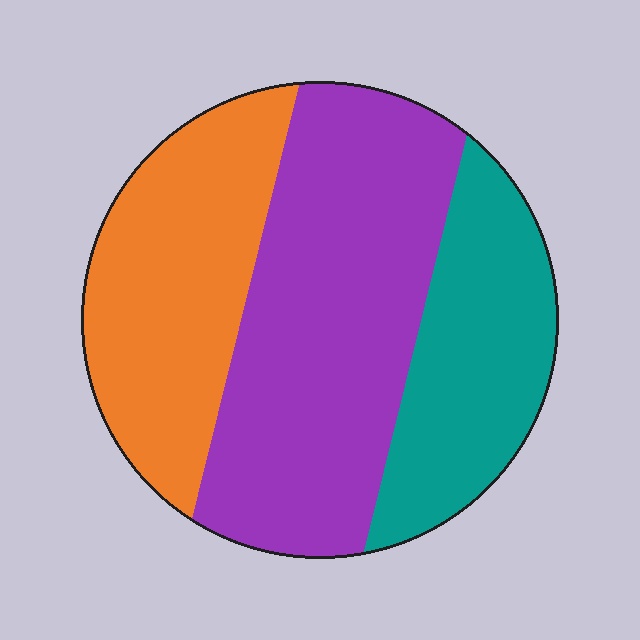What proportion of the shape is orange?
Orange covers 30% of the shape.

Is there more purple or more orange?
Purple.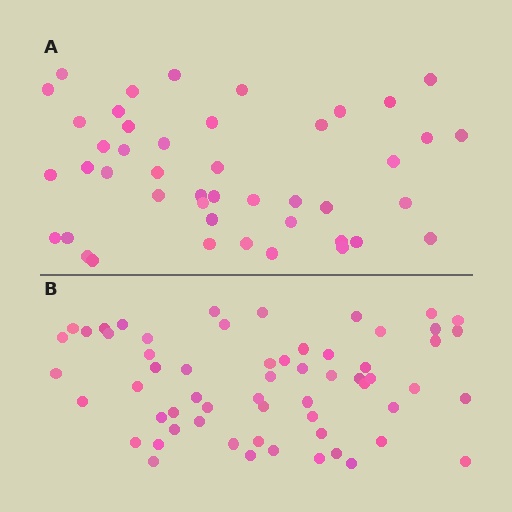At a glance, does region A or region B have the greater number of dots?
Region B (the bottom region) has more dots.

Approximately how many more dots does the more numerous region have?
Region B has approximately 15 more dots than region A.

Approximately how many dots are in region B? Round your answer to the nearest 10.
About 60 dots.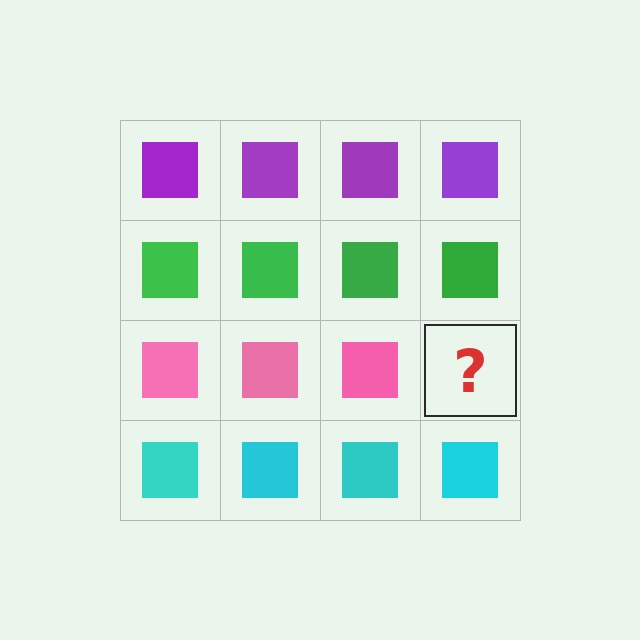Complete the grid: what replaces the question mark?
The question mark should be replaced with a pink square.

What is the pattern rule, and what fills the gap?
The rule is that each row has a consistent color. The gap should be filled with a pink square.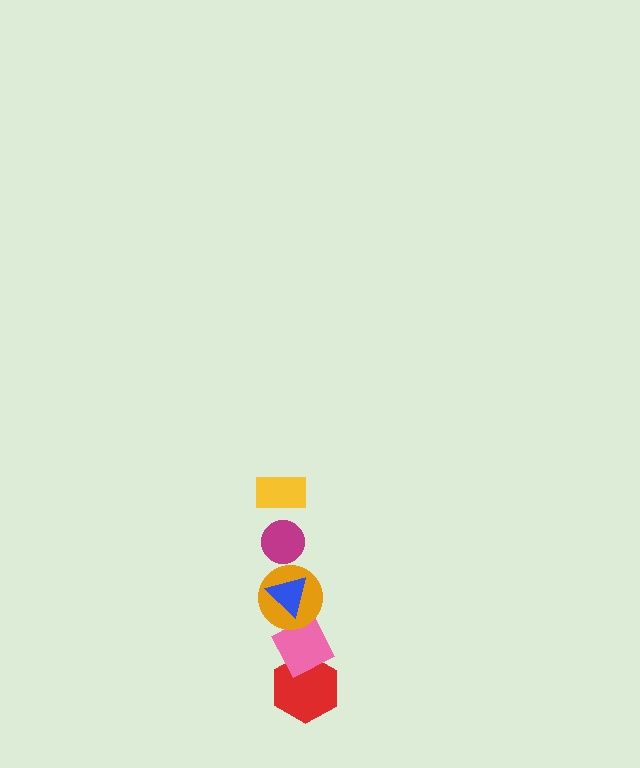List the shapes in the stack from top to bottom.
From top to bottom: the yellow rectangle, the magenta circle, the blue triangle, the orange circle, the pink diamond, the red hexagon.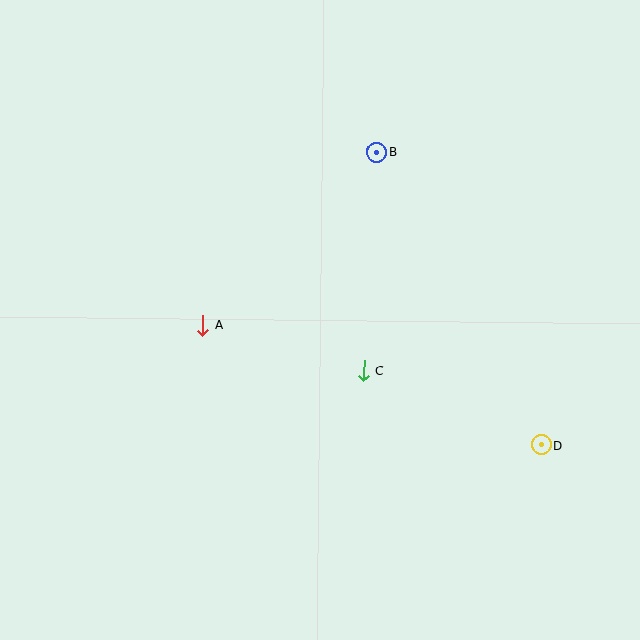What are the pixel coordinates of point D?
Point D is at (541, 445).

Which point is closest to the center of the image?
Point C at (364, 371) is closest to the center.